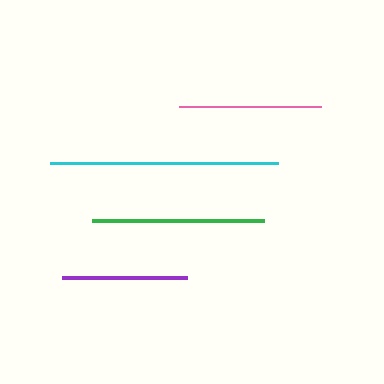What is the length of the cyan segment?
The cyan segment is approximately 228 pixels long.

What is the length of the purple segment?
The purple segment is approximately 125 pixels long.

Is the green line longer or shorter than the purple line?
The green line is longer than the purple line.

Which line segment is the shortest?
The purple line is the shortest at approximately 125 pixels.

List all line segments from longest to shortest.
From longest to shortest: cyan, green, pink, purple.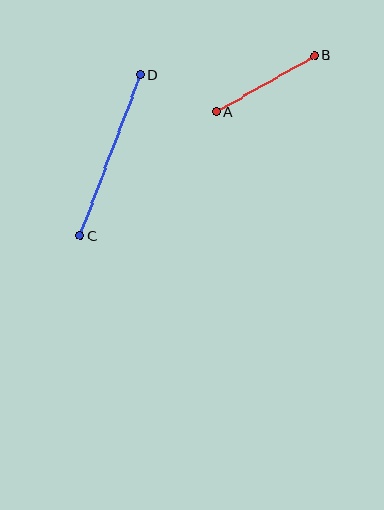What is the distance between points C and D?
The distance is approximately 172 pixels.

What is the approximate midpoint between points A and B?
The midpoint is at approximately (265, 84) pixels.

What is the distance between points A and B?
The distance is approximately 113 pixels.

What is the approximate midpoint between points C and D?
The midpoint is at approximately (110, 156) pixels.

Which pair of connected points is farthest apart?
Points C and D are farthest apart.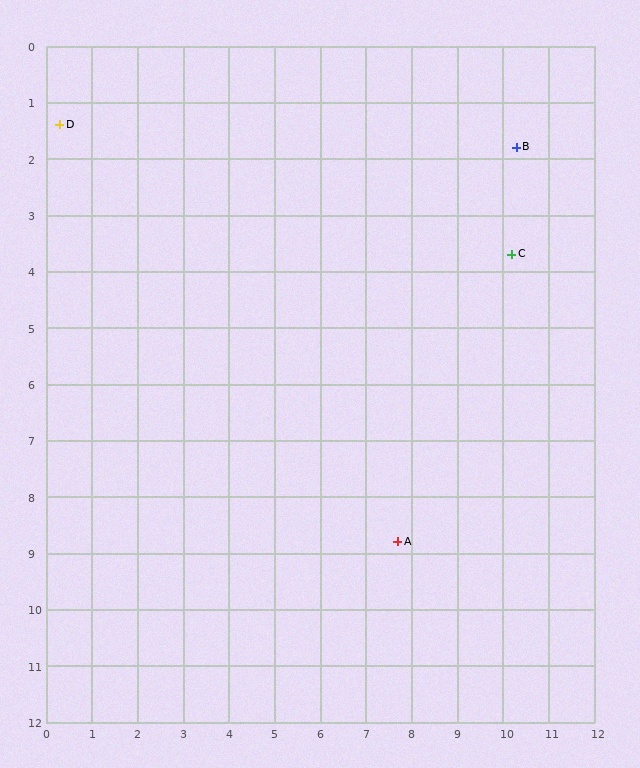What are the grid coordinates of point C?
Point C is at approximately (10.2, 3.7).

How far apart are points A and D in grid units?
Points A and D are about 10.5 grid units apart.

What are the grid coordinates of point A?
Point A is at approximately (7.7, 8.8).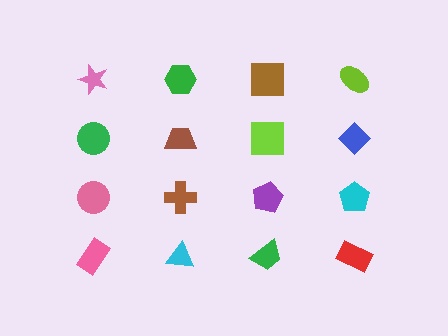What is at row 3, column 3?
A purple pentagon.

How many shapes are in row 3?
4 shapes.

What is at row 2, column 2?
A brown trapezoid.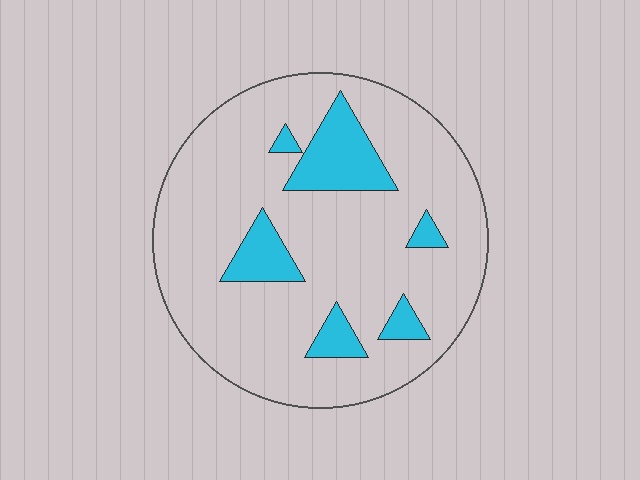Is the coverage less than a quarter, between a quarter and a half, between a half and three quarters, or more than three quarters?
Less than a quarter.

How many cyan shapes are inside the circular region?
6.